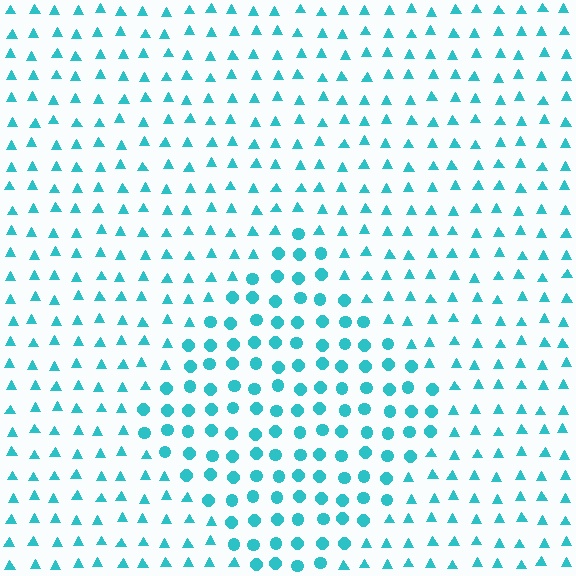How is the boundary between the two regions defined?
The boundary is defined by a change in element shape: circles inside vs. triangles outside. All elements share the same color and spacing.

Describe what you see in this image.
The image is filled with small cyan elements arranged in a uniform grid. A diamond-shaped region contains circles, while the surrounding area contains triangles. The boundary is defined purely by the change in element shape.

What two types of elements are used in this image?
The image uses circles inside the diamond region and triangles outside it.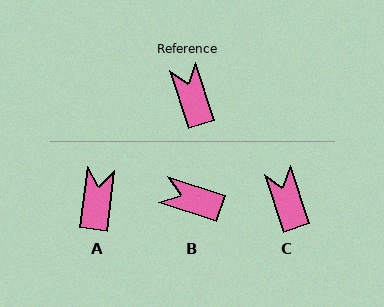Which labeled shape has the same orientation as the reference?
C.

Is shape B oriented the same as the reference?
No, it is off by about 54 degrees.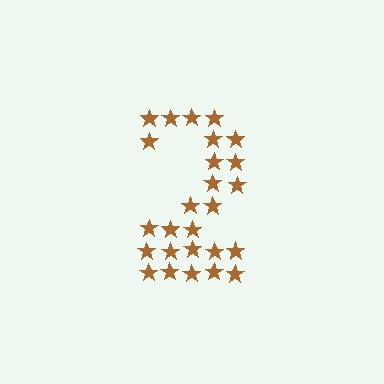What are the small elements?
The small elements are stars.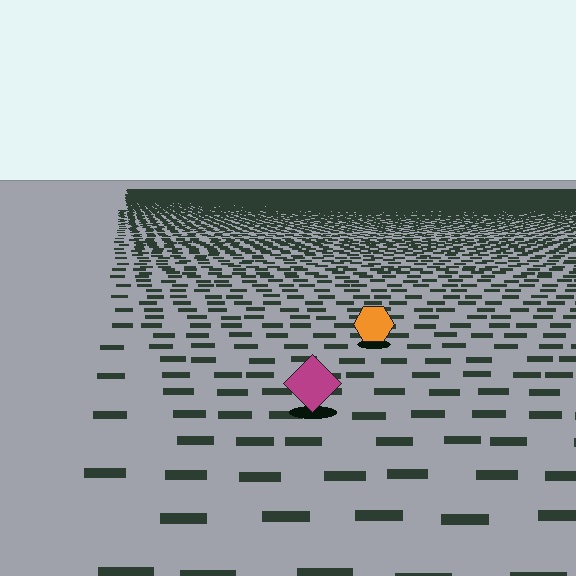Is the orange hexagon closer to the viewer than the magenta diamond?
No. The magenta diamond is closer — you can tell from the texture gradient: the ground texture is coarser near it.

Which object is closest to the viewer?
The magenta diamond is closest. The texture marks near it are larger and more spread out.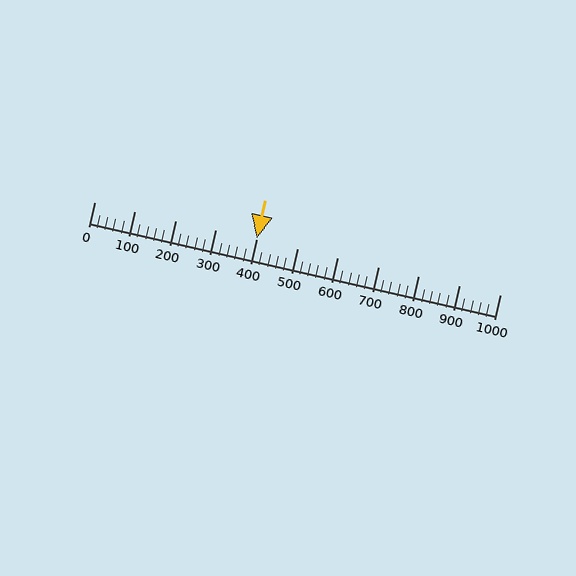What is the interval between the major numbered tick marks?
The major tick marks are spaced 100 units apart.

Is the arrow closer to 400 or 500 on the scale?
The arrow is closer to 400.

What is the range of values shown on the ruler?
The ruler shows values from 0 to 1000.